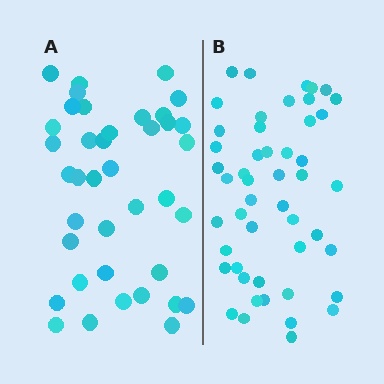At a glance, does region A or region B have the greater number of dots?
Region B (the right region) has more dots.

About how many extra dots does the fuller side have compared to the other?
Region B has roughly 10 or so more dots than region A.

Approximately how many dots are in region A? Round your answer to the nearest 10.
About 40 dots. (The exact count is 39, which rounds to 40.)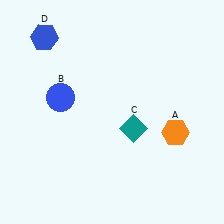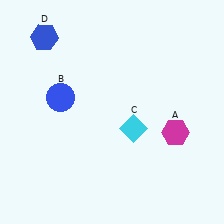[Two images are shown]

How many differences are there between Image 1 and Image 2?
There are 2 differences between the two images.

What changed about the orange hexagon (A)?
In Image 1, A is orange. In Image 2, it changed to magenta.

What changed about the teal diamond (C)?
In Image 1, C is teal. In Image 2, it changed to cyan.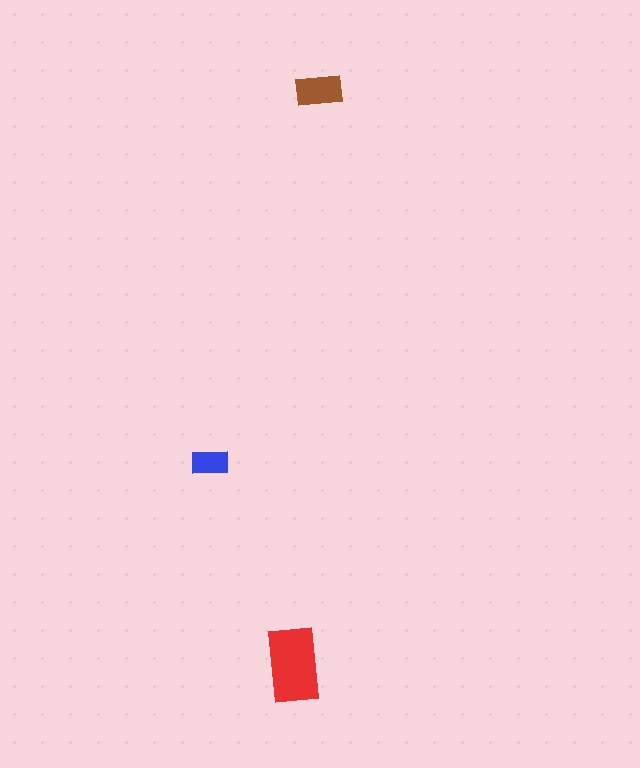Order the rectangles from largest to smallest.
the red one, the brown one, the blue one.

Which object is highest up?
The brown rectangle is topmost.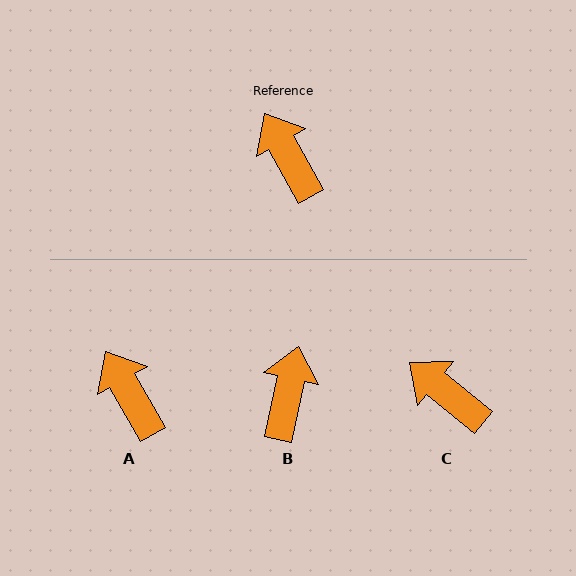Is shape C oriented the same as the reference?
No, it is off by about 21 degrees.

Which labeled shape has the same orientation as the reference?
A.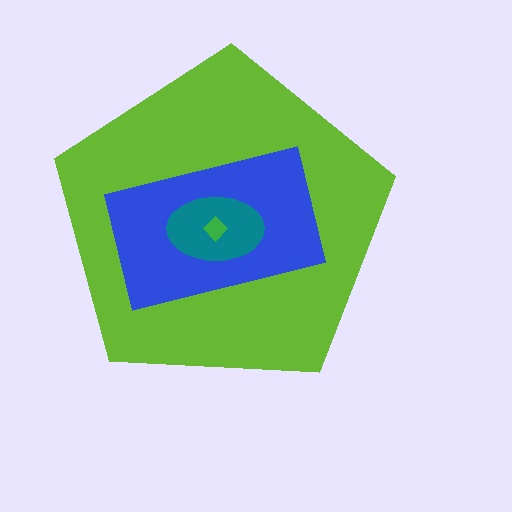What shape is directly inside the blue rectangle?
The teal ellipse.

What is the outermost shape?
The lime pentagon.